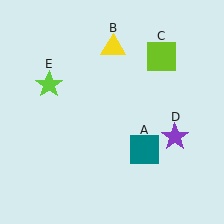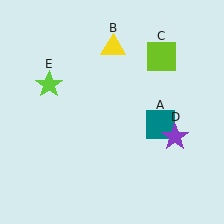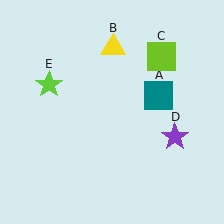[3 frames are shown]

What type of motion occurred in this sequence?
The teal square (object A) rotated counterclockwise around the center of the scene.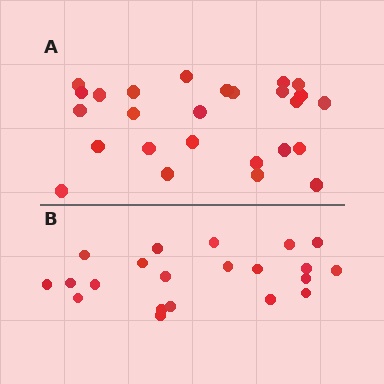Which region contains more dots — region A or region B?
Region A (the top region) has more dots.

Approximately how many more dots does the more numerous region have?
Region A has about 5 more dots than region B.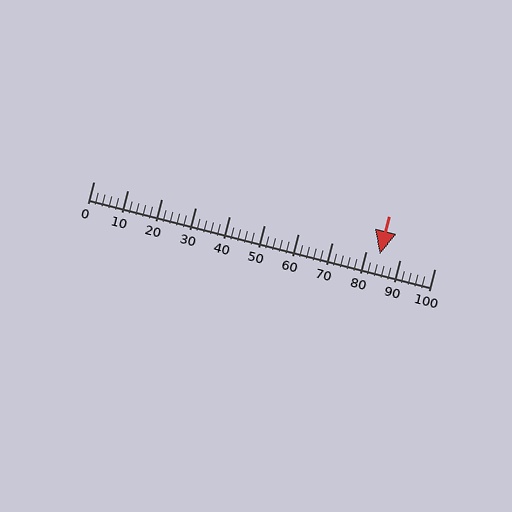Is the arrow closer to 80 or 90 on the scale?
The arrow is closer to 80.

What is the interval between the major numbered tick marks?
The major tick marks are spaced 10 units apart.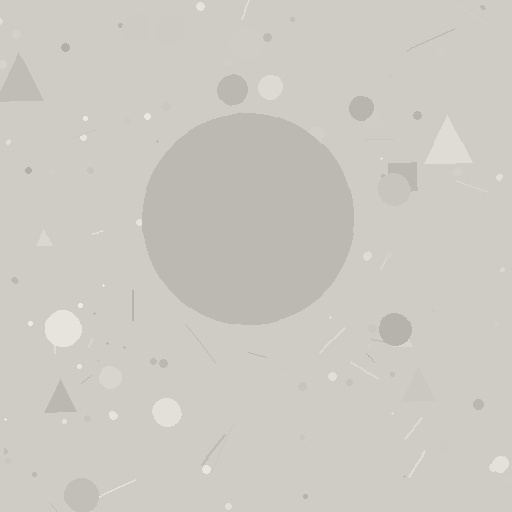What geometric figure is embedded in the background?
A circle is embedded in the background.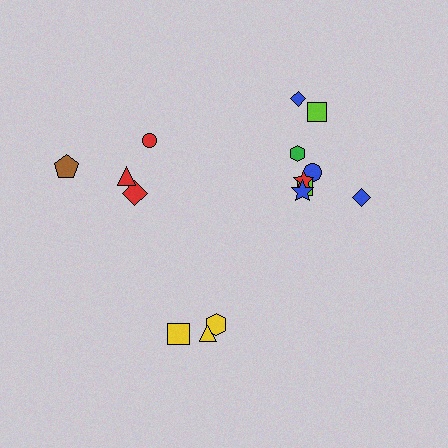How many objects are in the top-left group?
There are 4 objects.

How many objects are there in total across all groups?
There are 15 objects.